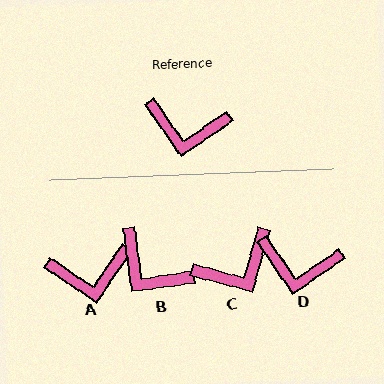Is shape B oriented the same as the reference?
No, it is off by about 27 degrees.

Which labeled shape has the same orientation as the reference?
D.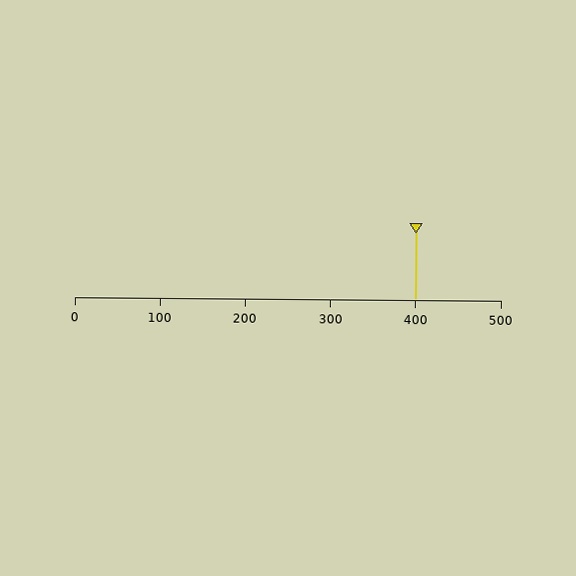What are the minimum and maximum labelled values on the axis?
The axis runs from 0 to 500.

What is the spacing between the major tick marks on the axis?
The major ticks are spaced 100 apart.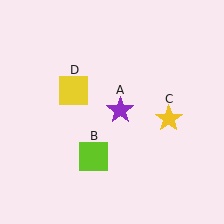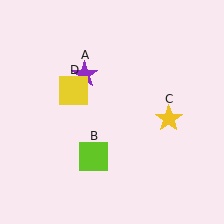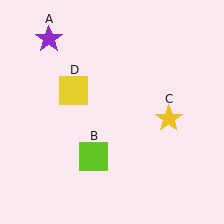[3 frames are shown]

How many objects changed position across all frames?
1 object changed position: purple star (object A).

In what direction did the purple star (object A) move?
The purple star (object A) moved up and to the left.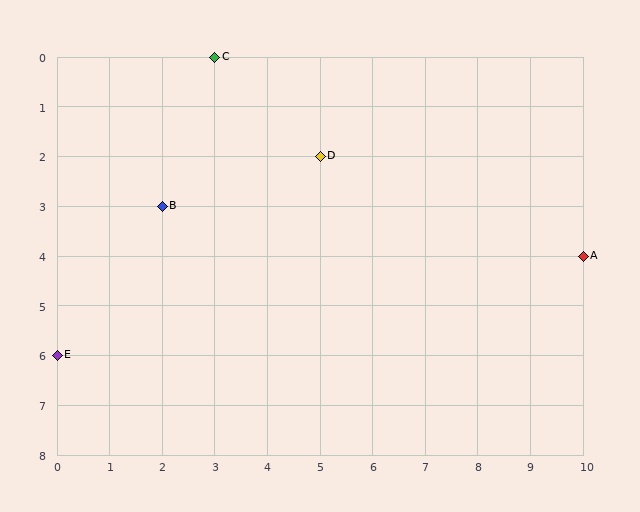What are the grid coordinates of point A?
Point A is at grid coordinates (10, 4).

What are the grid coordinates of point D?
Point D is at grid coordinates (5, 2).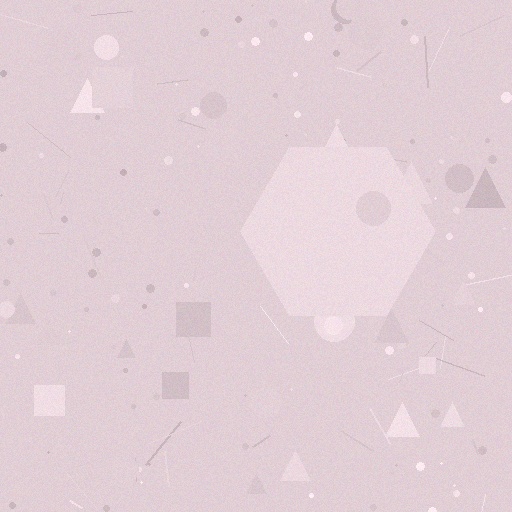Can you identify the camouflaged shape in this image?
The camouflaged shape is a hexagon.